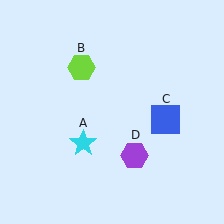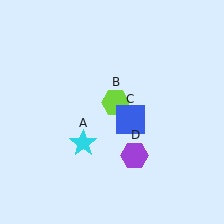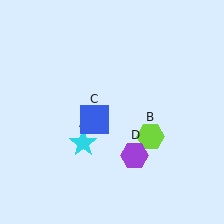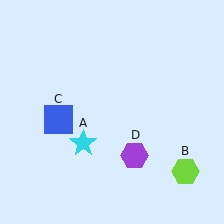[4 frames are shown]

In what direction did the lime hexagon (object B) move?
The lime hexagon (object B) moved down and to the right.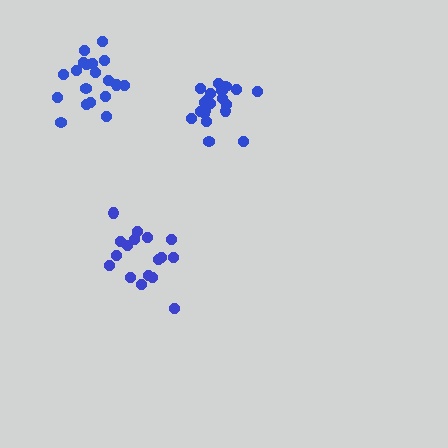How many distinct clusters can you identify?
There are 3 distinct clusters.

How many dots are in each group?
Group 1: 20 dots, Group 2: 19 dots, Group 3: 17 dots (56 total).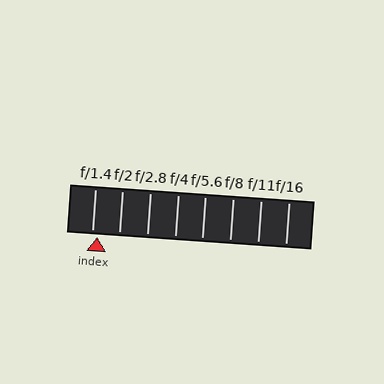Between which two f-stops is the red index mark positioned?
The index mark is between f/1.4 and f/2.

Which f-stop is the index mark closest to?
The index mark is closest to f/1.4.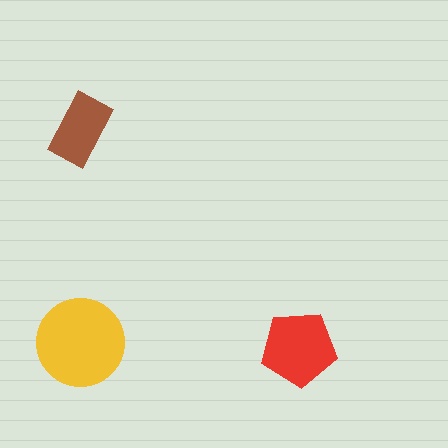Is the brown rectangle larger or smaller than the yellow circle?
Smaller.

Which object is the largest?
The yellow circle.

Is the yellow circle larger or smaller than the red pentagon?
Larger.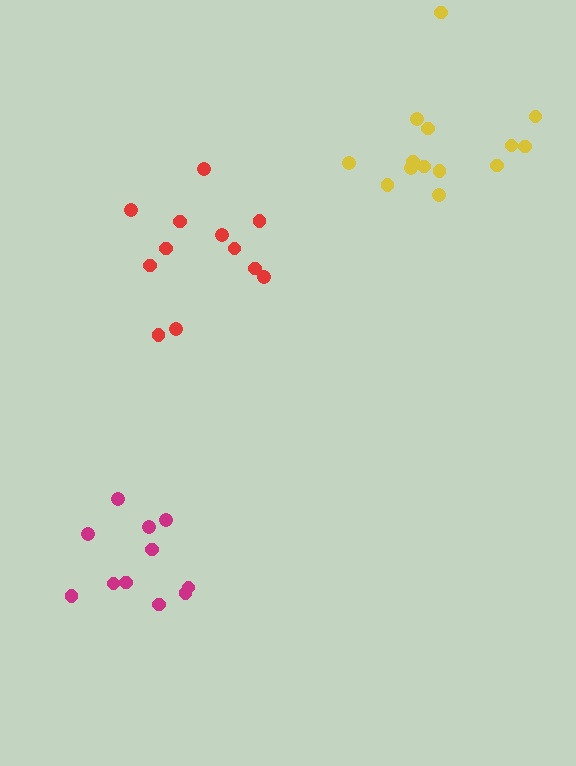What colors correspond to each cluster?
The clusters are colored: yellow, magenta, red.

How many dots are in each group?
Group 1: 14 dots, Group 2: 11 dots, Group 3: 12 dots (37 total).